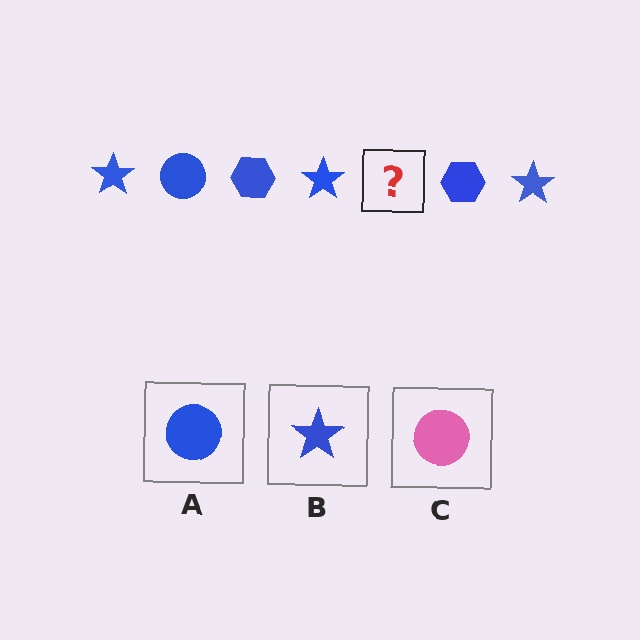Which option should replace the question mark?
Option A.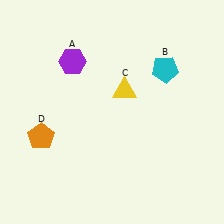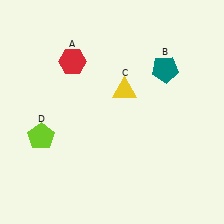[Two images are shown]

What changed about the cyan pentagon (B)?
In Image 1, B is cyan. In Image 2, it changed to teal.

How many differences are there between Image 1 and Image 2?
There are 3 differences between the two images.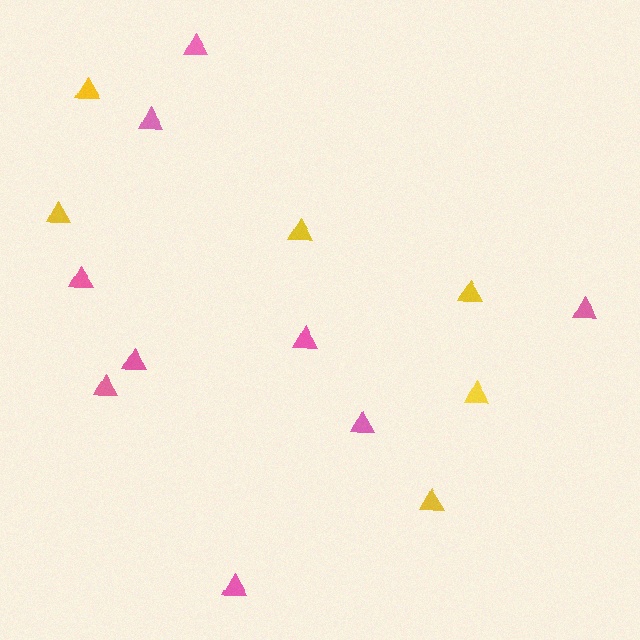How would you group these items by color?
There are 2 groups: one group of pink triangles (9) and one group of yellow triangles (6).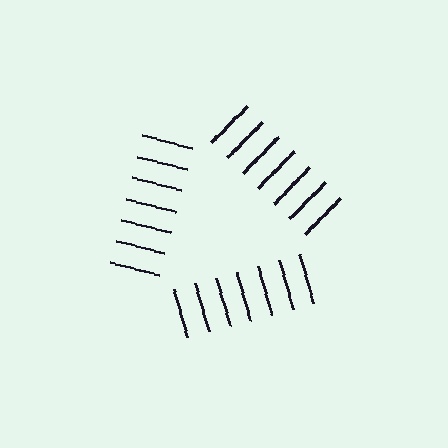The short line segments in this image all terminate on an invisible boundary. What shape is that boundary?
An illusory triangle — the line segments terminate on its edges but no continuous stroke is drawn.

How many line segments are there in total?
21 — 7 along each of the 3 edges.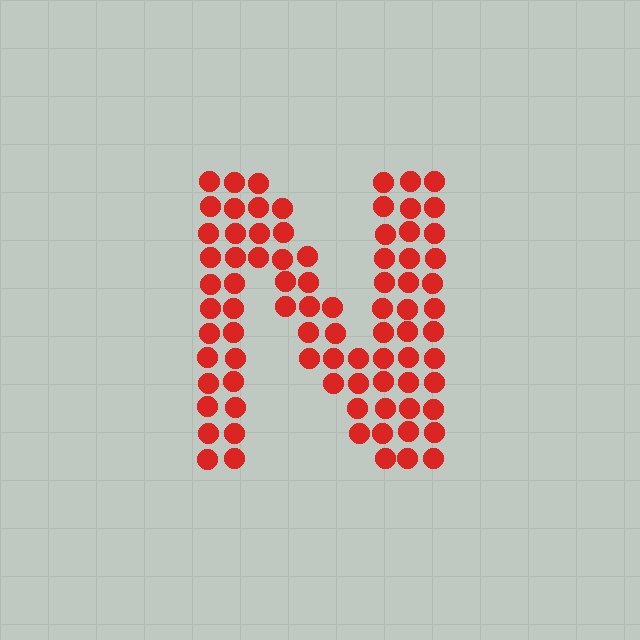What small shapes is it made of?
It is made of small circles.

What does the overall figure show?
The overall figure shows the letter N.